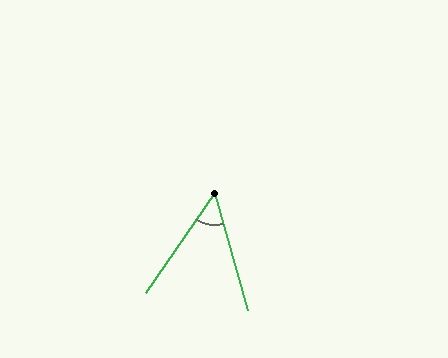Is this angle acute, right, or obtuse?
It is acute.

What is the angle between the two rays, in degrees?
Approximately 51 degrees.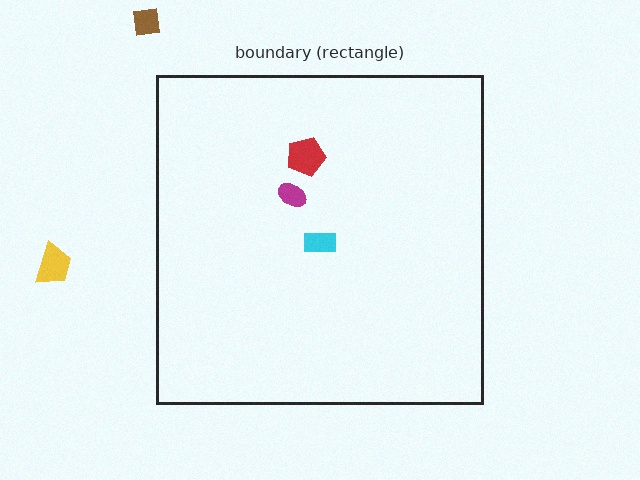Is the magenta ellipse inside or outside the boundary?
Inside.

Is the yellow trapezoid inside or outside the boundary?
Outside.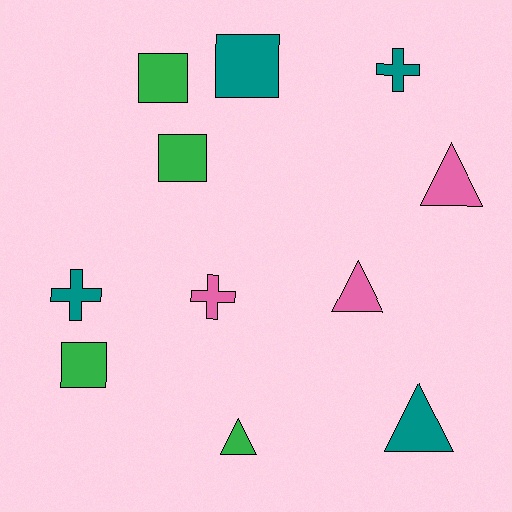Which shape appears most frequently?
Triangle, with 4 objects.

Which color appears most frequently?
Green, with 4 objects.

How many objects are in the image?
There are 11 objects.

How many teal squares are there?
There is 1 teal square.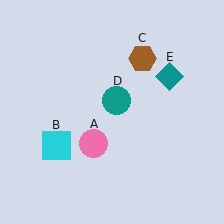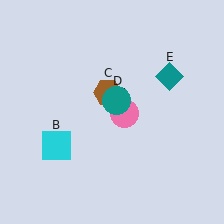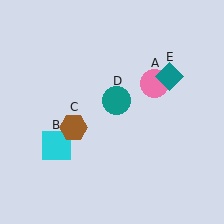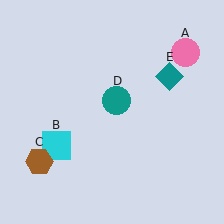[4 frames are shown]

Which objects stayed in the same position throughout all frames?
Cyan square (object B) and teal circle (object D) and teal diamond (object E) remained stationary.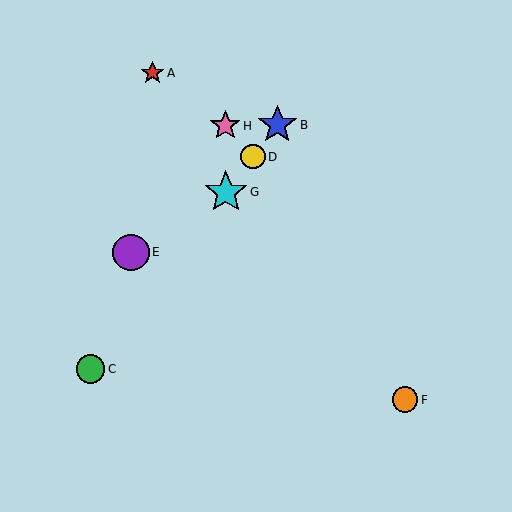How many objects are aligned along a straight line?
4 objects (B, C, D, G) are aligned along a straight line.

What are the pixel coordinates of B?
Object B is at (277, 125).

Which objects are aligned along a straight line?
Objects B, C, D, G are aligned along a straight line.